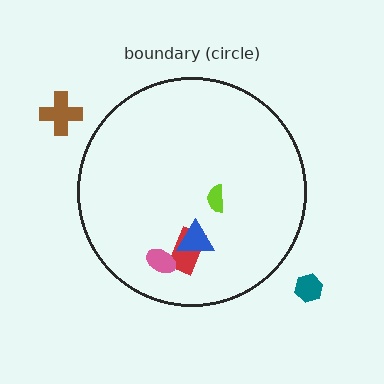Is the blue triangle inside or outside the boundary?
Inside.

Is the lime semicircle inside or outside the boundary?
Inside.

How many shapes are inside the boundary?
4 inside, 2 outside.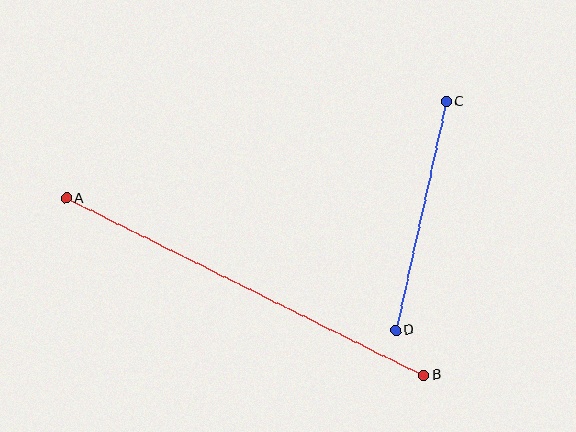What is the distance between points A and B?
The distance is approximately 399 pixels.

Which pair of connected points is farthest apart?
Points A and B are farthest apart.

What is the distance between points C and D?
The distance is approximately 234 pixels.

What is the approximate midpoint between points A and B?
The midpoint is at approximately (245, 287) pixels.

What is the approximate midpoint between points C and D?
The midpoint is at approximately (421, 216) pixels.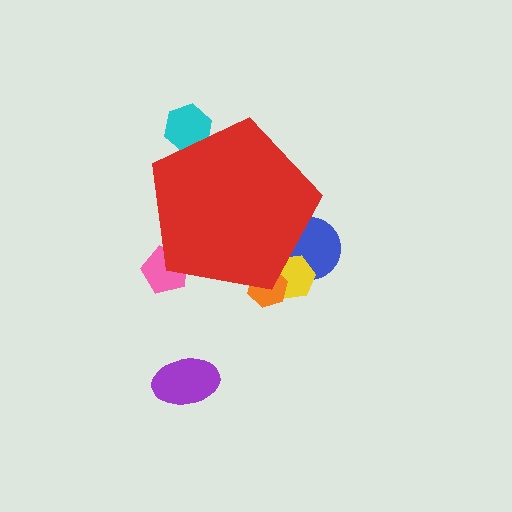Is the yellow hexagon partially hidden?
Yes, the yellow hexagon is partially hidden behind the red pentagon.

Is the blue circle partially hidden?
Yes, the blue circle is partially hidden behind the red pentagon.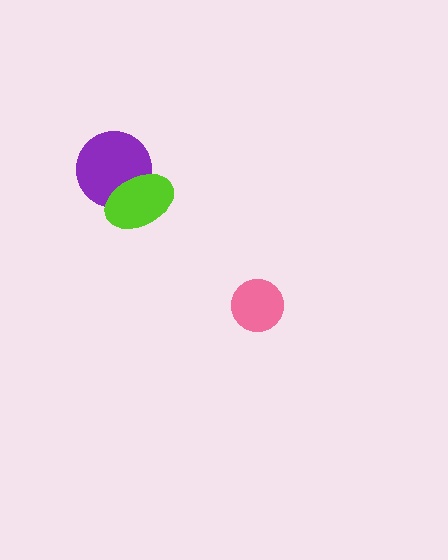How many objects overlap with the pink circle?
0 objects overlap with the pink circle.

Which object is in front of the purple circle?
The lime ellipse is in front of the purple circle.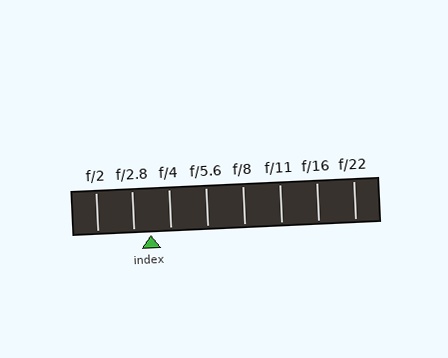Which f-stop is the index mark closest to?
The index mark is closest to f/2.8.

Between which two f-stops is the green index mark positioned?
The index mark is between f/2.8 and f/4.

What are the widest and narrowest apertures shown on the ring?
The widest aperture shown is f/2 and the narrowest is f/22.